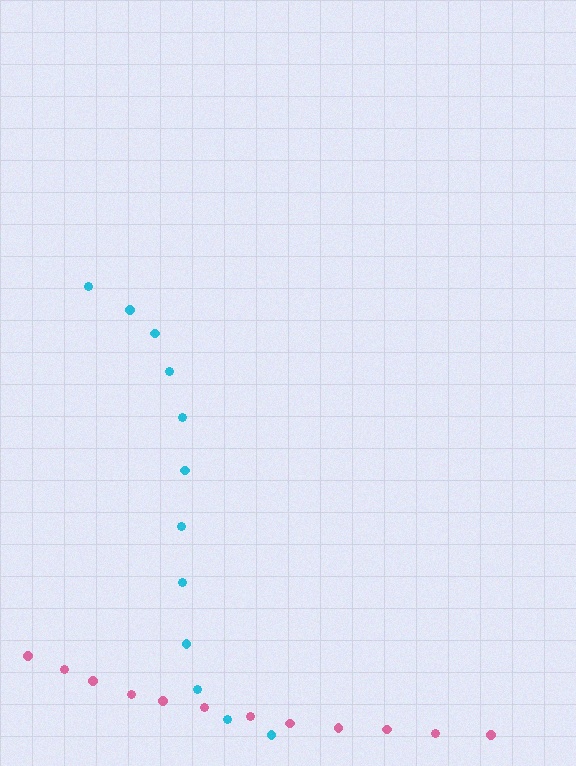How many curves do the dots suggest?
There are 2 distinct paths.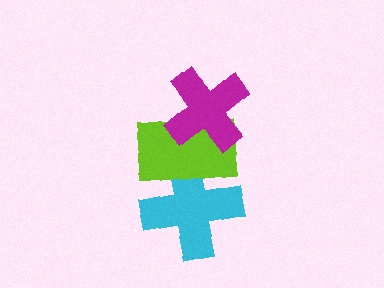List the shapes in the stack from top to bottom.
From top to bottom: the magenta cross, the lime rectangle, the cyan cross.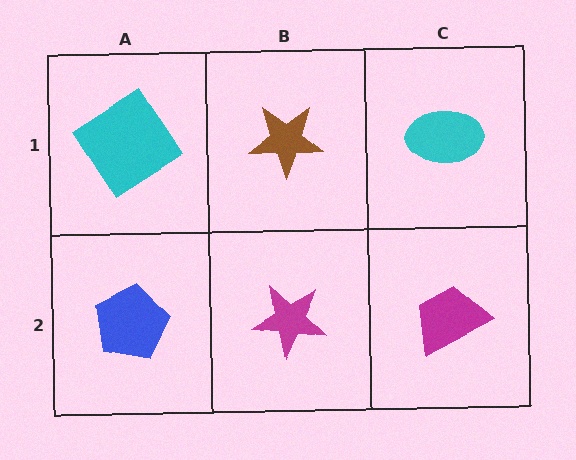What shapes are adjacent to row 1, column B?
A magenta star (row 2, column B), a cyan diamond (row 1, column A), a cyan ellipse (row 1, column C).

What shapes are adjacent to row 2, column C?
A cyan ellipse (row 1, column C), a magenta star (row 2, column B).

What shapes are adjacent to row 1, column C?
A magenta trapezoid (row 2, column C), a brown star (row 1, column B).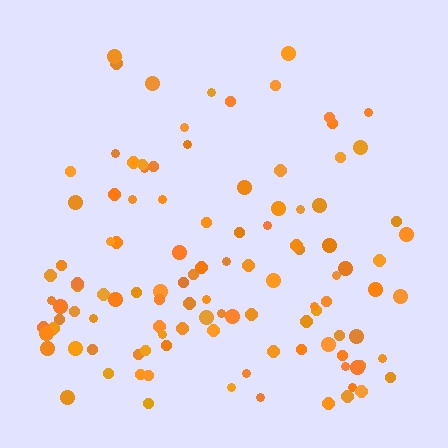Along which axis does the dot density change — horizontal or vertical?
Vertical.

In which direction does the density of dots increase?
From top to bottom, with the bottom side densest.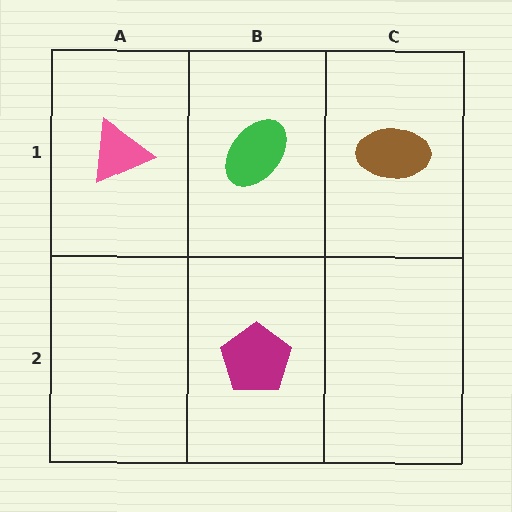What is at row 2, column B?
A magenta pentagon.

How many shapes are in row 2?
1 shape.